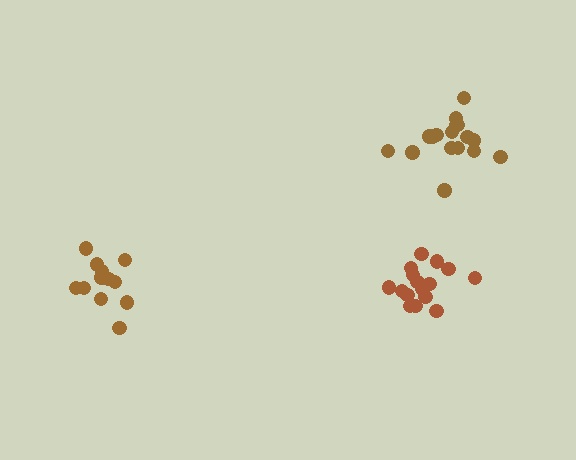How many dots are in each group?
Group 1: 13 dots, Group 2: 16 dots, Group 3: 17 dots (46 total).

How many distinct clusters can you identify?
There are 3 distinct clusters.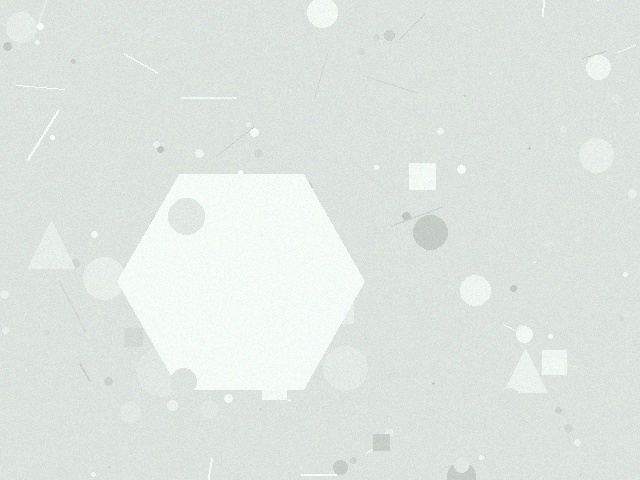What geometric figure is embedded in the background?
A hexagon is embedded in the background.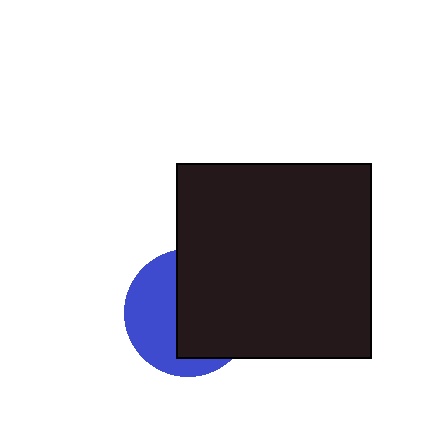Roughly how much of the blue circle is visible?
A small part of it is visible (roughly 43%).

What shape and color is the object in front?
The object in front is a black square.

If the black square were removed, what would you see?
You would see the complete blue circle.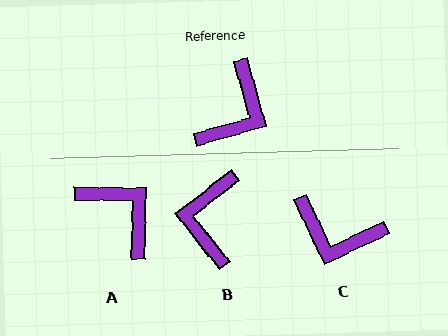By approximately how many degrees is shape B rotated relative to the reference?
Approximately 157 degrees clockwise.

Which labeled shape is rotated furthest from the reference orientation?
B, about 157 degrees away.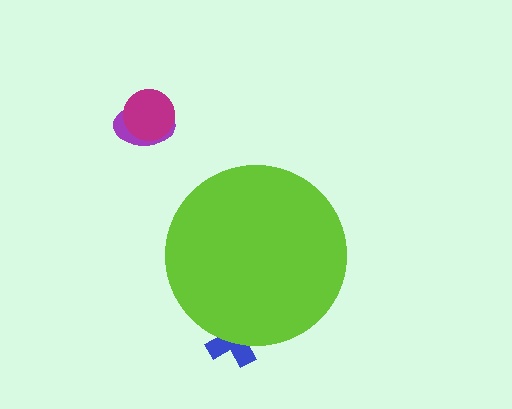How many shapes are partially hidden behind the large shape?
1 shape is partially hidden.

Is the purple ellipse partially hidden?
No, the purple ellipse is fully visible.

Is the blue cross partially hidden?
Yes, the blue cross is partially hidden behind the lime circle.